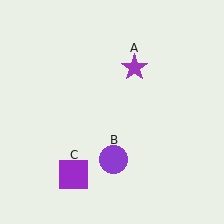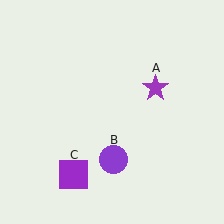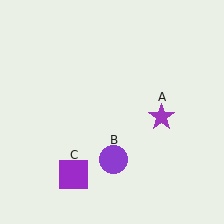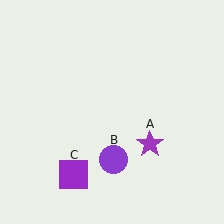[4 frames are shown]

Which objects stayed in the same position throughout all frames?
Purple circle (object B) and purple square (object C) remained stationary.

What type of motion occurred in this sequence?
The purple star (object A) rotated clockwise around the center of the scene.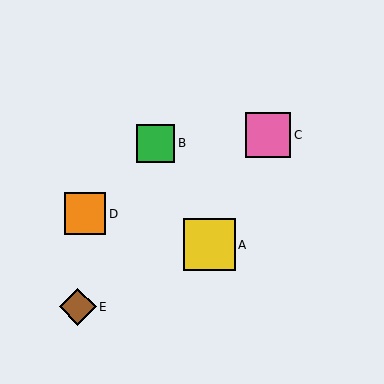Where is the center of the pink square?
The center of the pink square is at (268, 135).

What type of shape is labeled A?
Shape A is a yellow square.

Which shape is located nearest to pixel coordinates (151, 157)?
The green square (labeled B) at (155, 143) is nearest to that location.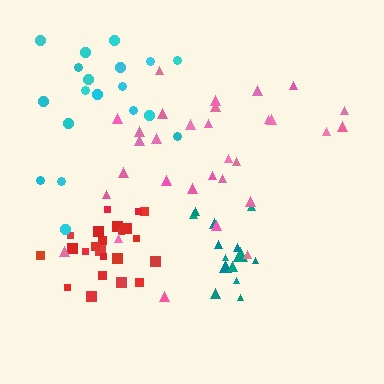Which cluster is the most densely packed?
Red.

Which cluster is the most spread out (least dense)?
Cyan.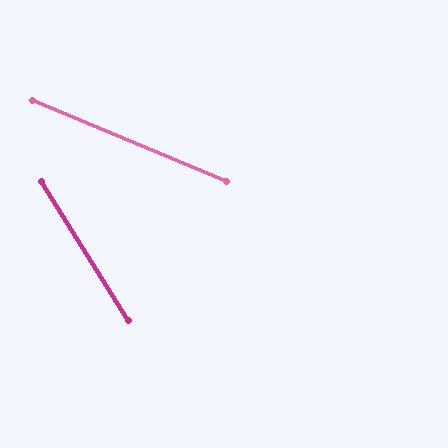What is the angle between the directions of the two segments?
Approximately 35 degrees.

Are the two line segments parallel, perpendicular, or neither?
Neither parallel nor perpendicular — they differ by about 35°.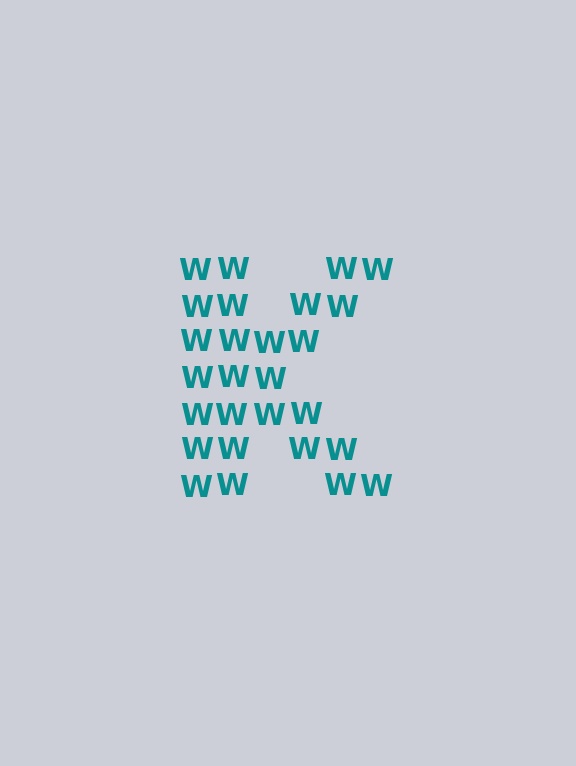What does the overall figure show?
The overall figure shows the letter K.